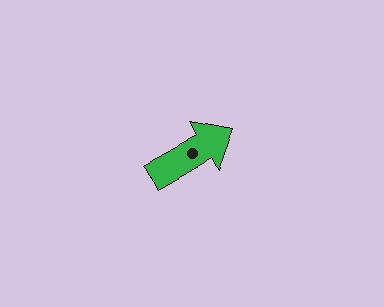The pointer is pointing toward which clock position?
Roughly 2 o'clock.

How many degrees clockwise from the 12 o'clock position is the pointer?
Approximately 60 degrees.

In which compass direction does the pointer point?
Northeast.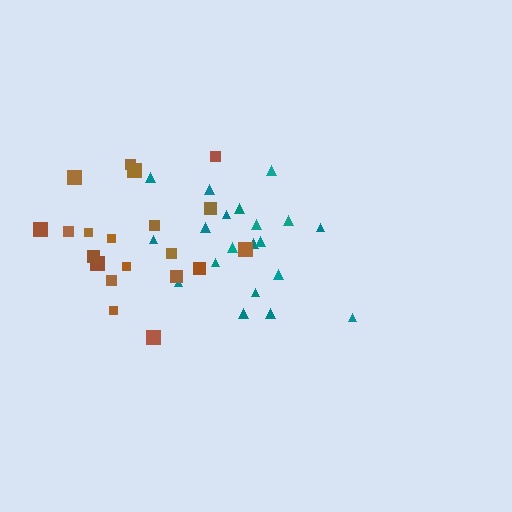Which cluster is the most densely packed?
Teal.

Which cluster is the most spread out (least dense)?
Brown.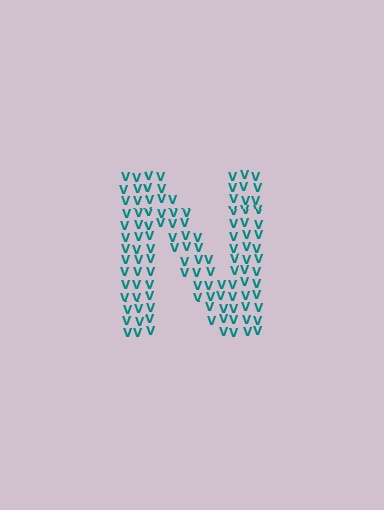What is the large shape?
The large shape is the letter N.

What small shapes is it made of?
It is made of small letter V's.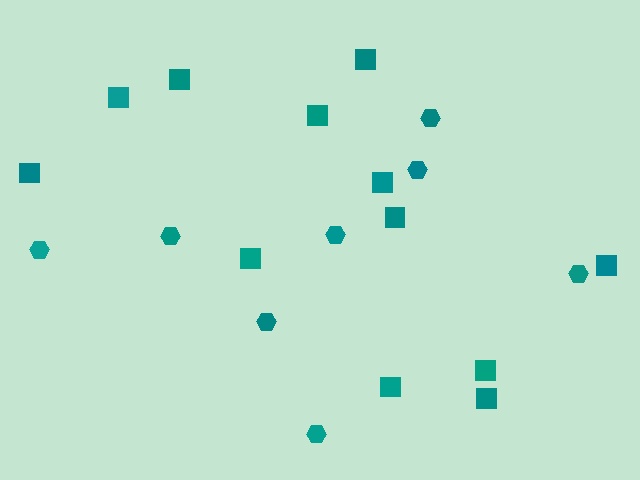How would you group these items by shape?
There are 2 groups: one group of hexagons (8) and one group of squares (12).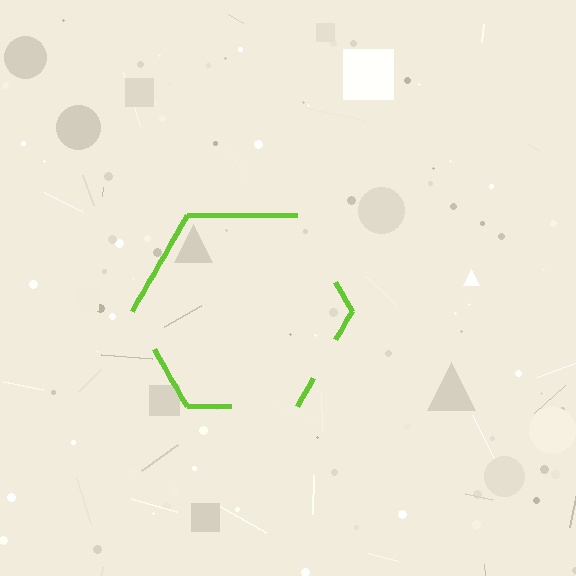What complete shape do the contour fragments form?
The contour fragments form a hexagon.